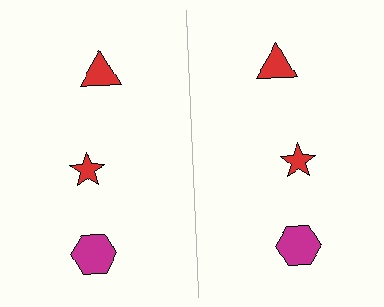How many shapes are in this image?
There are 6 shapes in this image.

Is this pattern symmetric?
Yes, this pattern has bilateral (reflection) symmetry.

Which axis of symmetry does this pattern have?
The pattern has a vertical axis of symmetry running through the center of the image.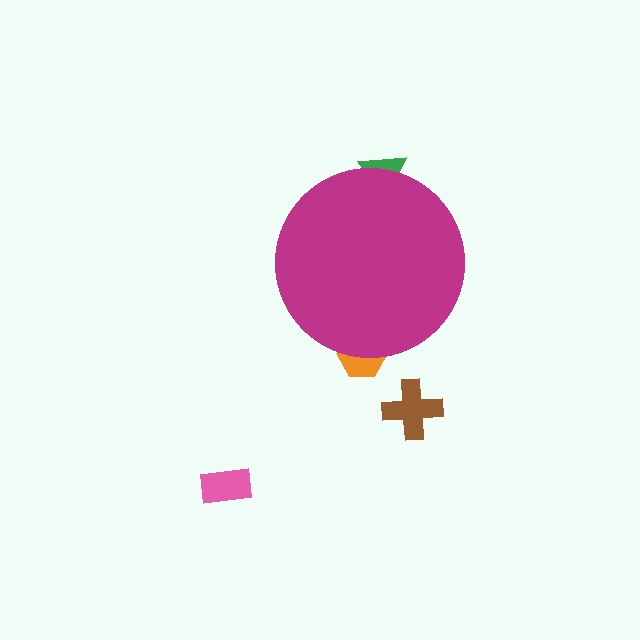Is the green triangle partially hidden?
Yes, the green triangle is partially hidden behind the magenta circle.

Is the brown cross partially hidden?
No, the brown cross is fully visible.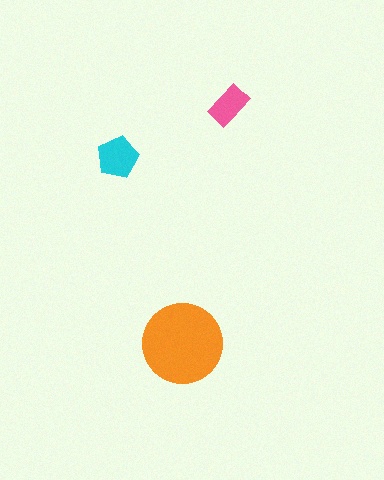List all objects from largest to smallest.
The orange circle, the cyan pentagon, the pink rectangle.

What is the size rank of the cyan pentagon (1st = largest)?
2nd.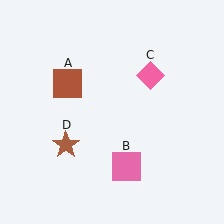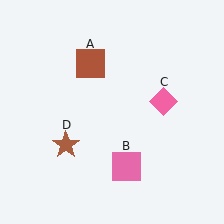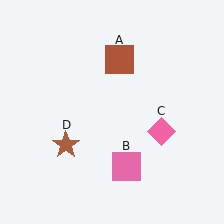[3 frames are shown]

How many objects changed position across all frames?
2 objects changed position: brown square (object A), pink diamond (object C).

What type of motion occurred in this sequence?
The brown square (object A), pink diamond (object C) rotated clockwise around the center of the scene.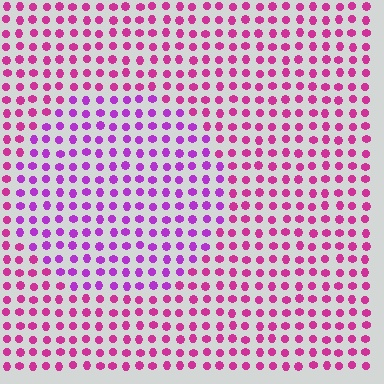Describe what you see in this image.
The image is filled with small magenta elements in a uniform arrangement. A circle-shaped region is visible where the elements are tinted to a slightly different hue, forming a subtle color boundary.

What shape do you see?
I see a circle.